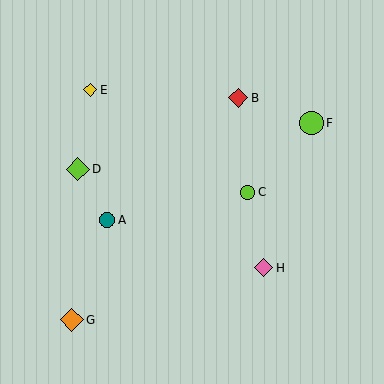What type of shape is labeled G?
Shape G is an orange diamond.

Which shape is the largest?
The lime circle (labeled F) is the largest.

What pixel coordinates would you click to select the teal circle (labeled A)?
Click at (107, 220) to select the teal circle A.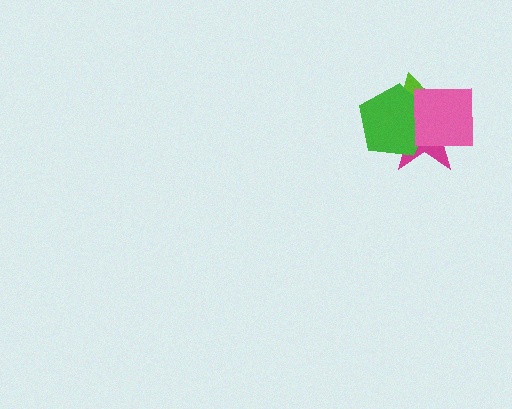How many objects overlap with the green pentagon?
3 objects overlap with the green pentagon.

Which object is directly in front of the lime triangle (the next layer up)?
The green pentagon is directly in front of the lime triangle.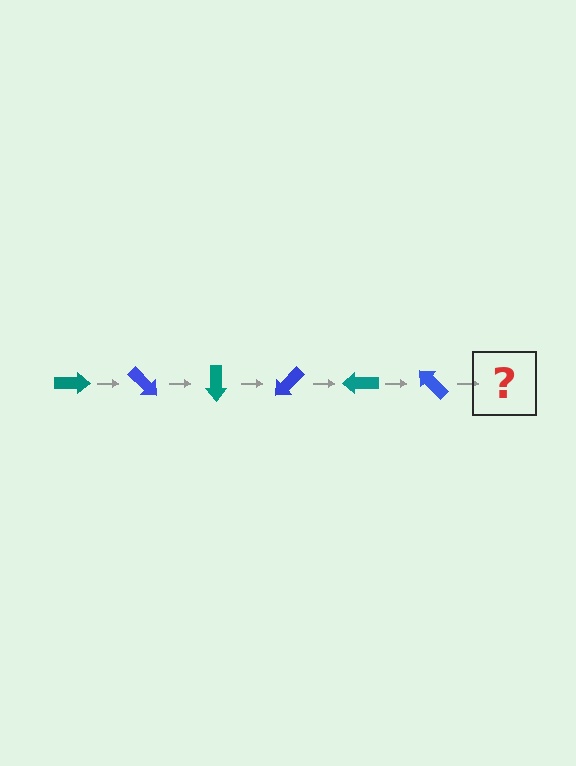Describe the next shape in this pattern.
It should be a teal arrow, rotated 270 degrees from the start.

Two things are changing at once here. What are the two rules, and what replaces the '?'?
The two rules are that it rotates 45 degrees each step and the color cycles through teal and blue. The '?' should be a teal arrow, rotated 270 degrees from the start.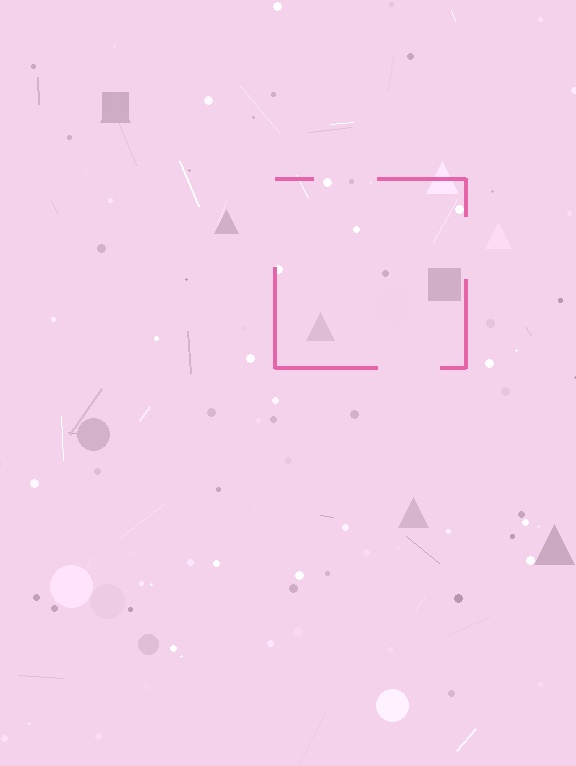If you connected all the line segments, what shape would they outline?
They would outline a square.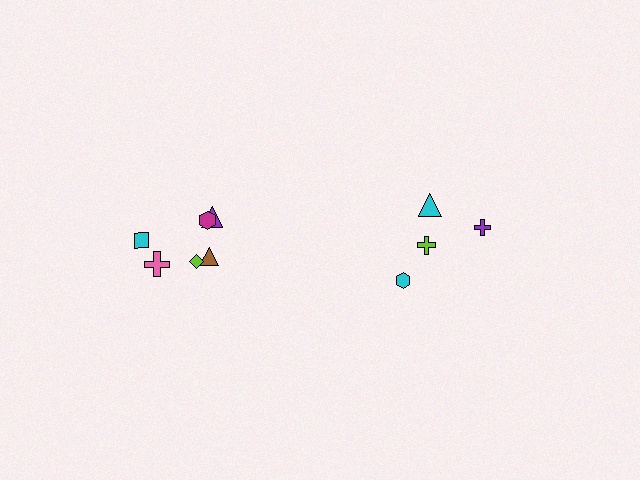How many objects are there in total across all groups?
There are 10 objects.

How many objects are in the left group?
There are 6 objects.